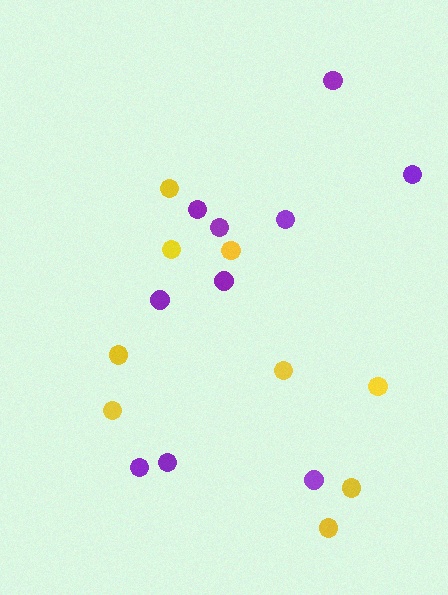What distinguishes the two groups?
There are 2 groups: one group of purple circles (10) and one group of yellow circles (9).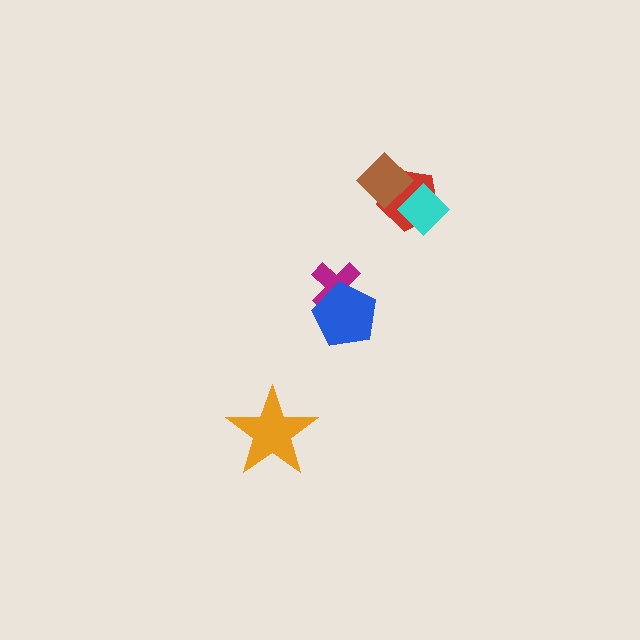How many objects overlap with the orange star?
0 objects overlap with the orange star.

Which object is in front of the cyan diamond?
The brown diamond is in front of the cyan diamond.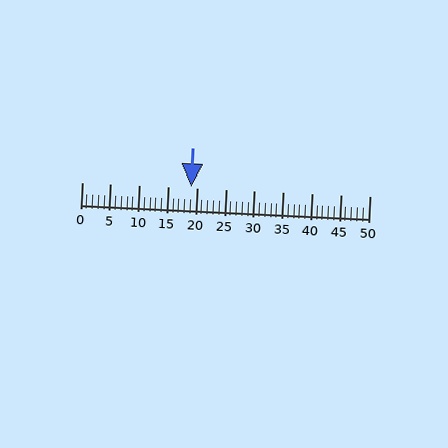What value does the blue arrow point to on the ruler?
The blue arrow points to approximately 19.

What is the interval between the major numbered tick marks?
The major tick marks are spaced 5 units apart.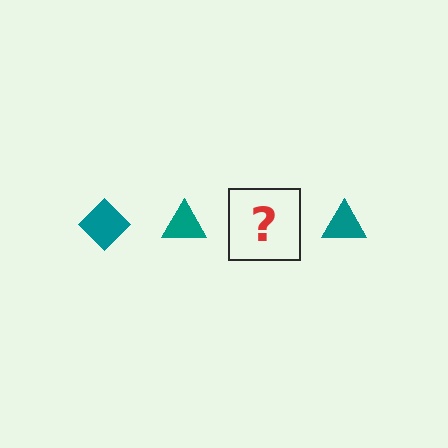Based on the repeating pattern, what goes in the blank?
The blank should be a teal diamond.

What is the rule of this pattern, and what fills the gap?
The rule is that the pattern cycles through diamond, triangle shapes in teal. The gap should be filled with a teal diamond.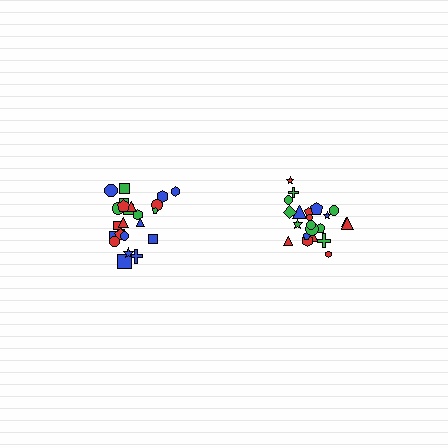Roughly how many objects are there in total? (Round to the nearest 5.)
Roughly 45 objects in total.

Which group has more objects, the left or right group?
The left group.